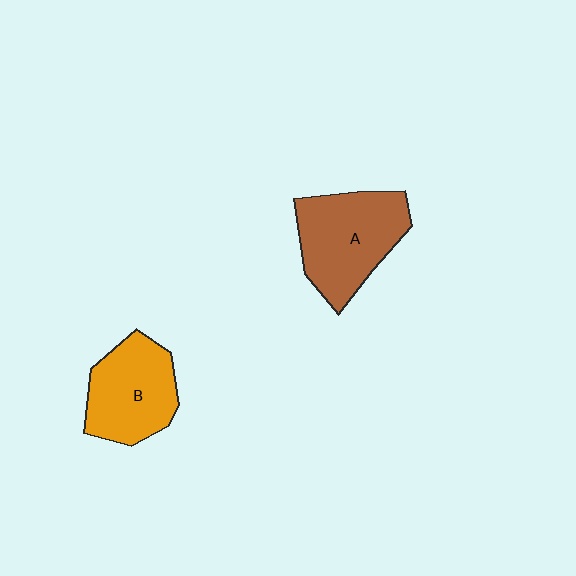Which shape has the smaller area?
Shape B (orange).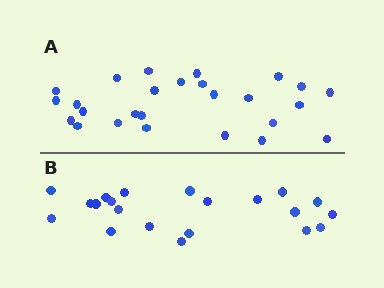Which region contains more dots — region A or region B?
Region A (the top region) has more dots.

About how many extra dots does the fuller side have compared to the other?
Region A has about 5 more dots than region B.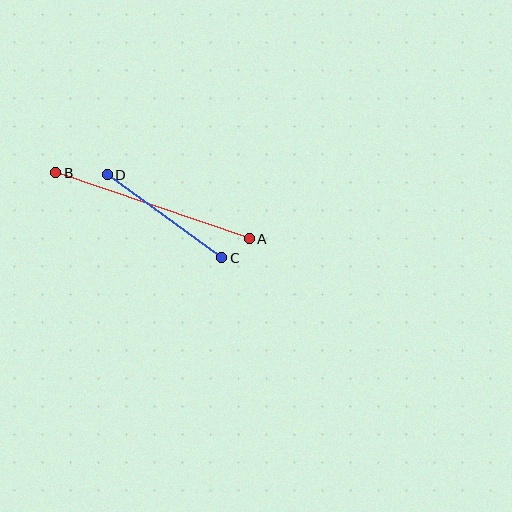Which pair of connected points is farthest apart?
Points A and B are farthest apart.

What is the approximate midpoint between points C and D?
The midpoint is at approximately (164, 216) pixels.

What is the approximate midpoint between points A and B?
The midpoint is at approximately (153, 206) pixels.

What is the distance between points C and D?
The distance is approximately 142 pixels.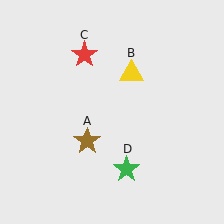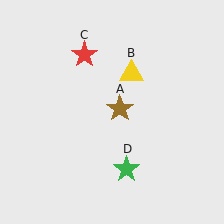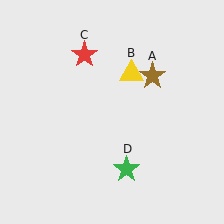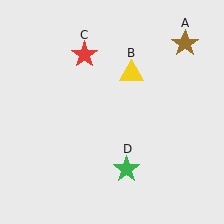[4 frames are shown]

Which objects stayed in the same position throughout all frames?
Yellow triangle (object B) and red star (object C) and green star (object D) remained stationary.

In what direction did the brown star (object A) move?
The brown star (object A) moved up and to the right.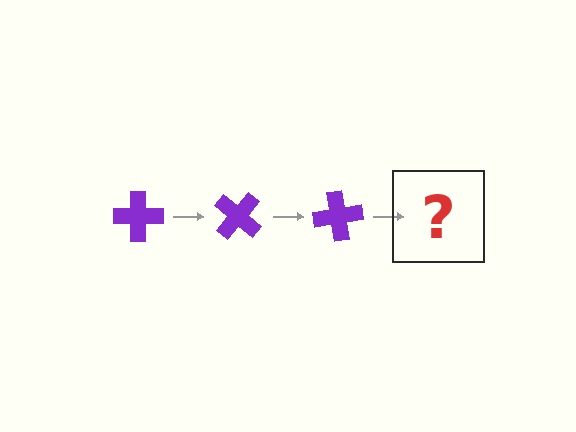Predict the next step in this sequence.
The next step is a purple cross rotated 120 degrees.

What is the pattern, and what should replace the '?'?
The pattern is that the cross rotates 40 degrees each step. The '?' should be a purple cross rotated 120 degrees.